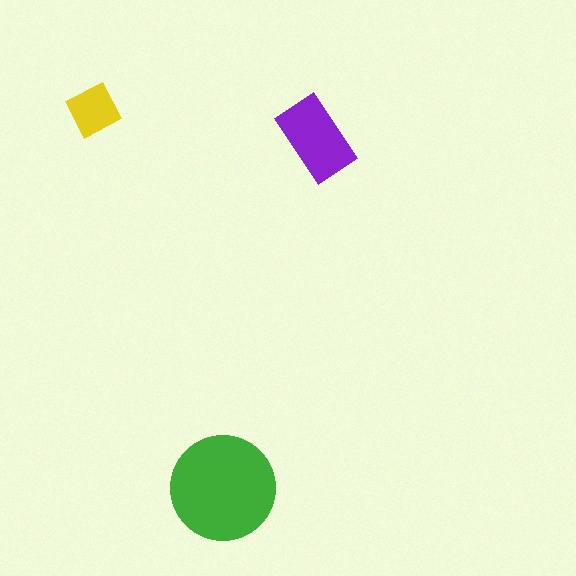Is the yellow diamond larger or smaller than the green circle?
Smaller.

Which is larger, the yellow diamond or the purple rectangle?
The purple rectangle.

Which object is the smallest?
The yellow diamond.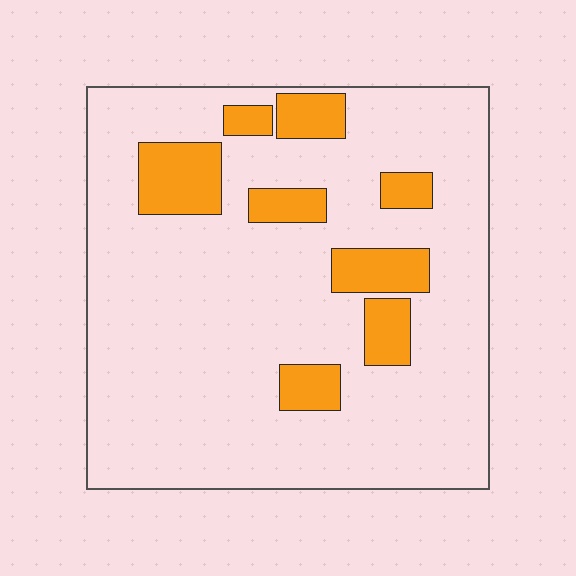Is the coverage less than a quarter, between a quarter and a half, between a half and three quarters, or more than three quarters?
Less than a quarter.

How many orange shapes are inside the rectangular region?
8.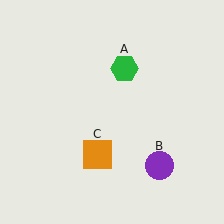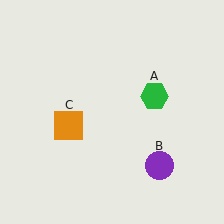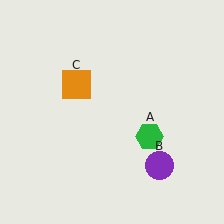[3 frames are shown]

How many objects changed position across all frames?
2 objects changed position: green hexagon (object A), orange square (object C).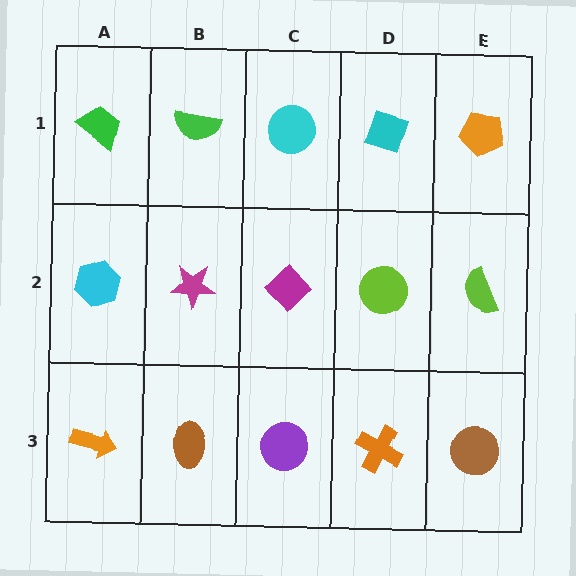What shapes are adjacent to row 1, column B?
A magenta star (row 2, column B), a green trapezoid (row 1, column A), a cyan circle (row 1, column C).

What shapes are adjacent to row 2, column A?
A green trapezoid (row 1, column A), an orange arrow (row 3, column A), a magenta star (row 2, column B).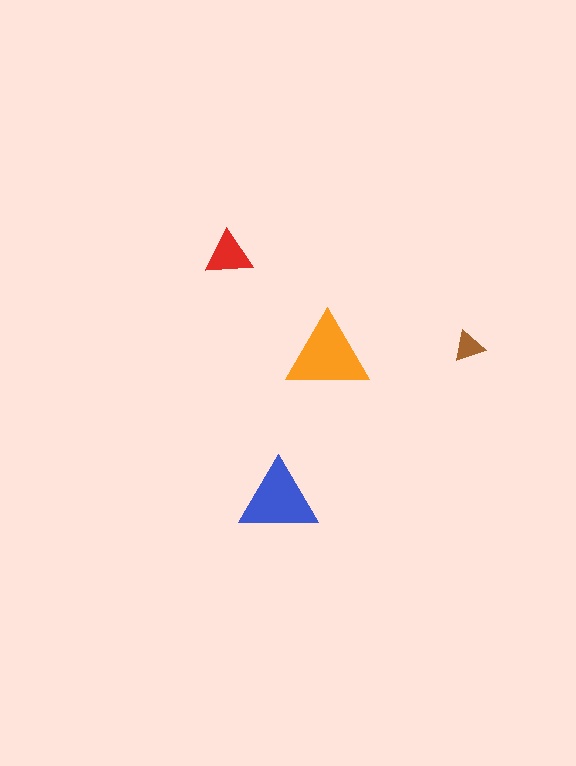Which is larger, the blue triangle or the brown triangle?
The blue one.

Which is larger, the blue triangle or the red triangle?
The blue one.